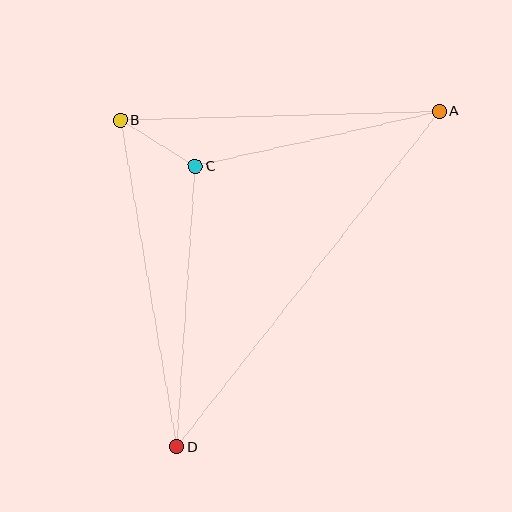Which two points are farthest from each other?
Points A and D are farthest from each other.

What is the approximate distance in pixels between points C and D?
The distance between C and D is approximately 281 pixels.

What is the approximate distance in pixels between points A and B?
The distance between A and B is approximately 319 pixels.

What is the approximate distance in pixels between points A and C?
The distance between A and C is approximately 250 pixels.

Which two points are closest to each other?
Points B and C are closest to each other.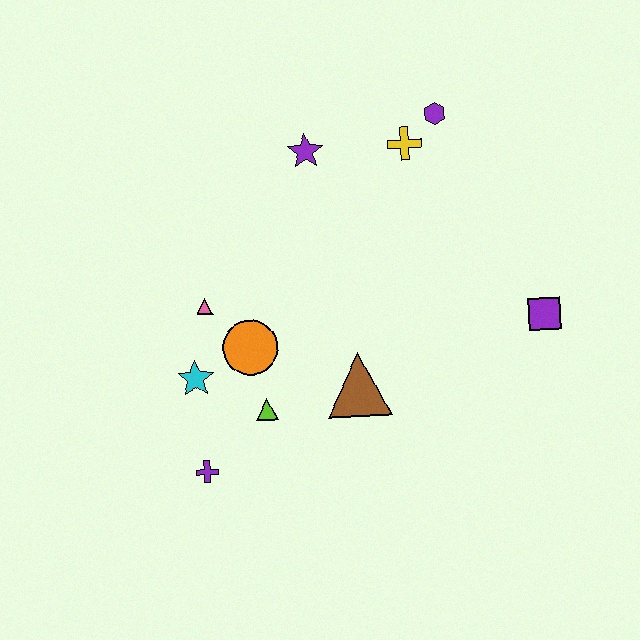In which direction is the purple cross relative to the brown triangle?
The purple cross is to the left of the brown triangle.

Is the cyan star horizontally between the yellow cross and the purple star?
No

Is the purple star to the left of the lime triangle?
No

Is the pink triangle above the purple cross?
Yes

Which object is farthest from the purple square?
The purple cross is farthest from the purple square.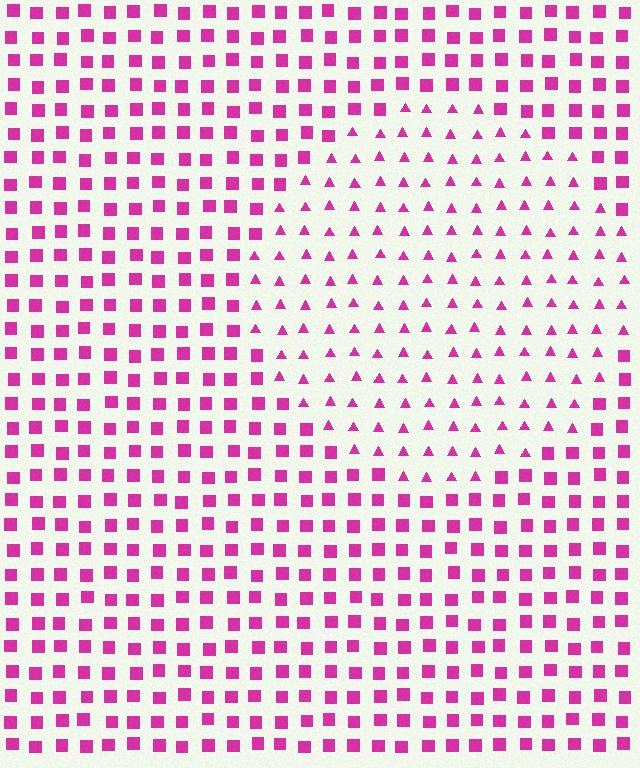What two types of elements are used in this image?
The image uses triangles inside the circle region and squares outside it.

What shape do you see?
I see a circle.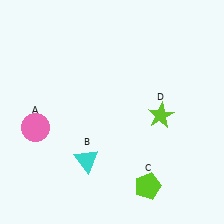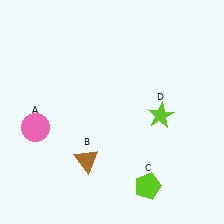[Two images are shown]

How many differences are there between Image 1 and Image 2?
There is 1 difference between the two images.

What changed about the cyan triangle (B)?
In Image 1, B is cyan. In Image 2, it changed to brown.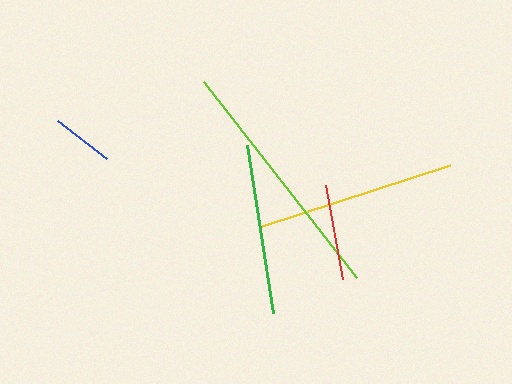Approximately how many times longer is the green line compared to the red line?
The green line is approximately 1.8 times the length of the red line.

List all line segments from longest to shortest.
From longest to shortest: lime, yellow, green, red, blue.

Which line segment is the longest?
The lime line is the longest at approximately 249 pixels.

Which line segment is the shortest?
The blue line is the shortest at approximately 62 pixels.